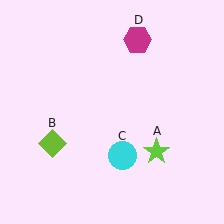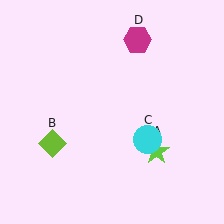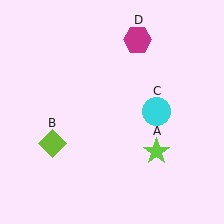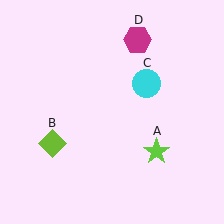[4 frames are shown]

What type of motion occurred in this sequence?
The cyan circle (object C) rotated counterclockwise around the center of the scene.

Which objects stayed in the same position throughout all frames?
Lime star (object A) and lime diamond (object B) and magenta hexagon (object D) remained stationary.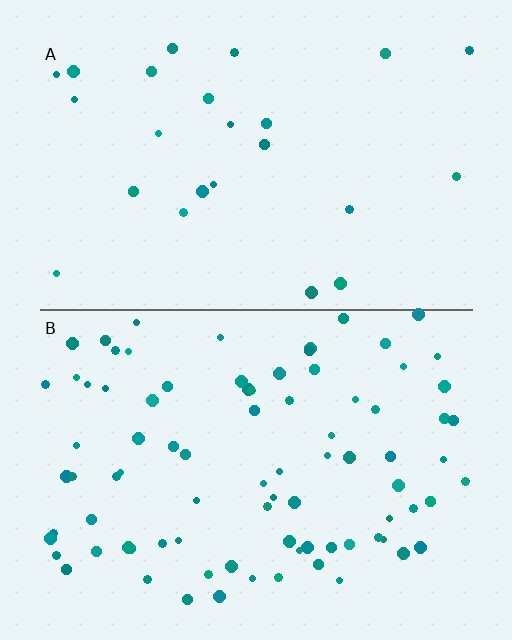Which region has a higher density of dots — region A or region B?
B (the bottom).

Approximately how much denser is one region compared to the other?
Approximately 3.5× — region B over region A.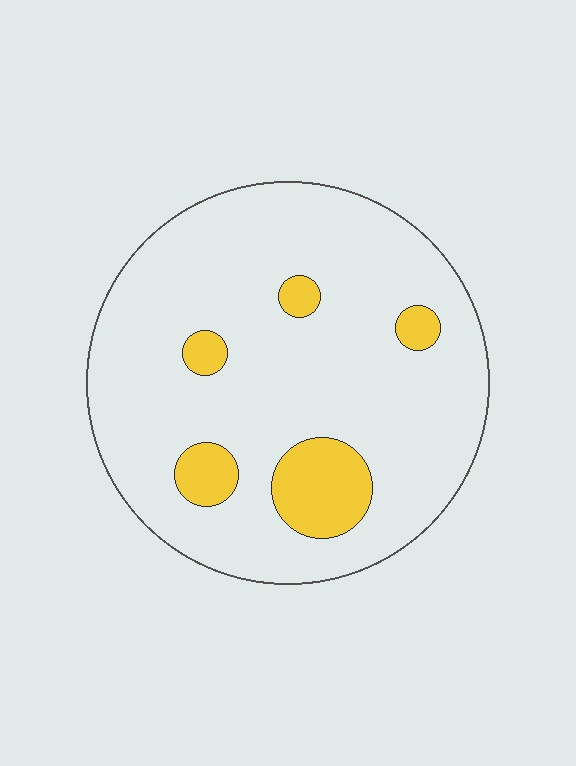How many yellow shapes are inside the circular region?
5.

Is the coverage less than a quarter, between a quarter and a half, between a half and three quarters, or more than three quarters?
Less than a quarter.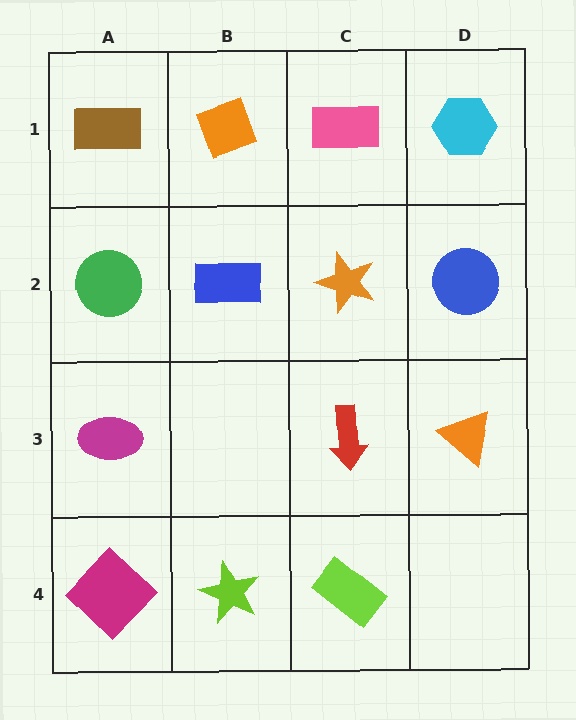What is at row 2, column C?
An orange star.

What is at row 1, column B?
An orange diamond.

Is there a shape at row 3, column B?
No, that cell is empty.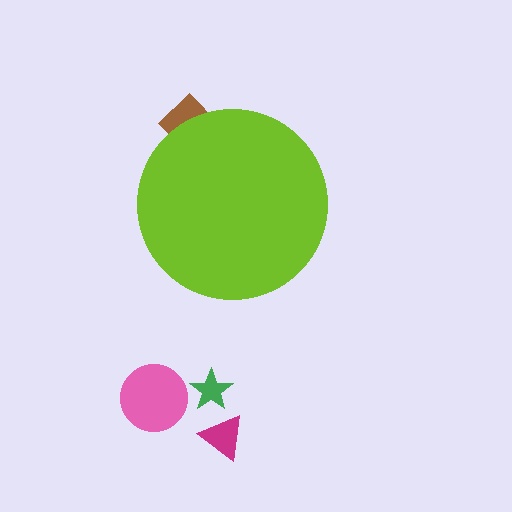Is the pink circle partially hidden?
No, the pink circle is fully visible.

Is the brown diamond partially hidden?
Yes, the brown diamond is partially hidden behind the lime circle.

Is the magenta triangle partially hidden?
No, the magenta triangle is fully visible.